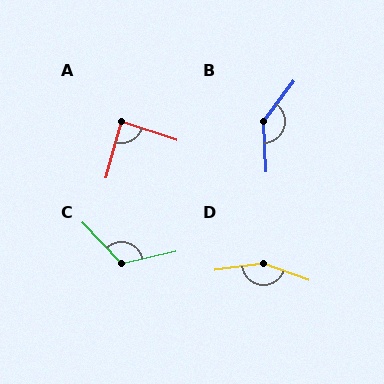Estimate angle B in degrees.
Approximately 140 degrees.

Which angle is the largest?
D, at approximately 153 degrees.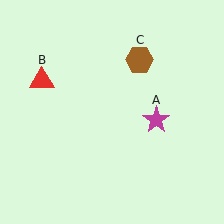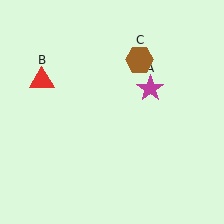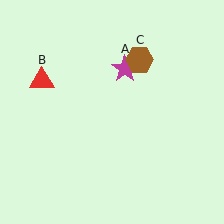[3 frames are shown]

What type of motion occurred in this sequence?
The magenta star (object A) rotated counterclockwise around the center of the scene.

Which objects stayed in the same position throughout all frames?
Red triangle (object B) and brown hexagon (object C) remained stationary.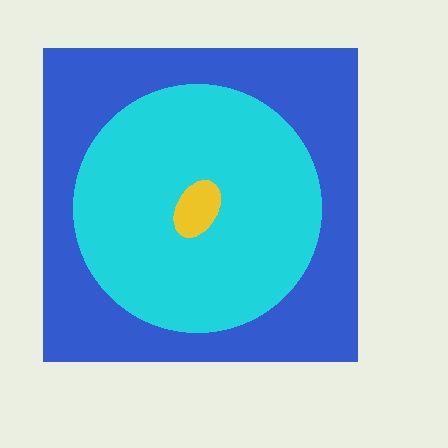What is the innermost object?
The yellow ellipse.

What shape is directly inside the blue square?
The cyan circle.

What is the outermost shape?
The blue square.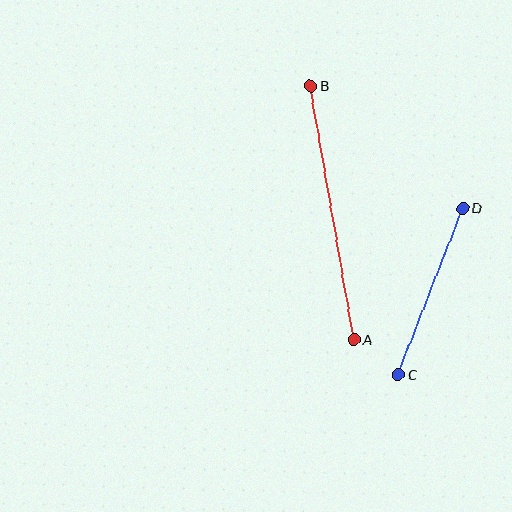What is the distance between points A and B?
The distance is approximately 257 pixels.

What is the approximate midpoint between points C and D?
The midpoint is at approximately (431, 292) pixels.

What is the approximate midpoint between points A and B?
The midpoint is at approximately (332, 213) pixels.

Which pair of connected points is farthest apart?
Points A and B are farthest apart.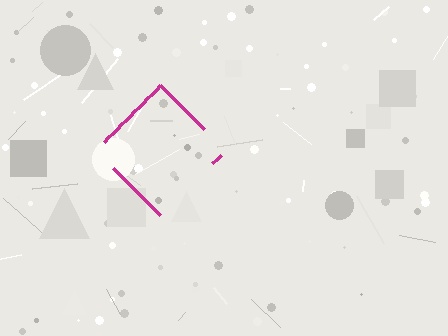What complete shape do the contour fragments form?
The contour fragments form a diamond.